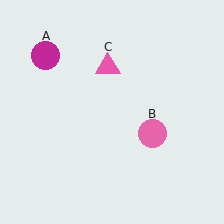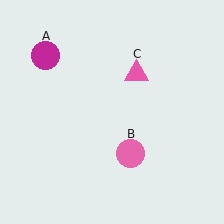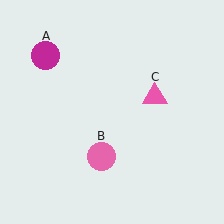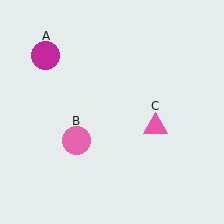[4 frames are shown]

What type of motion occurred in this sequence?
The pink circle (object B), pink triangle (object C) rotated clockwise around the center of the scene.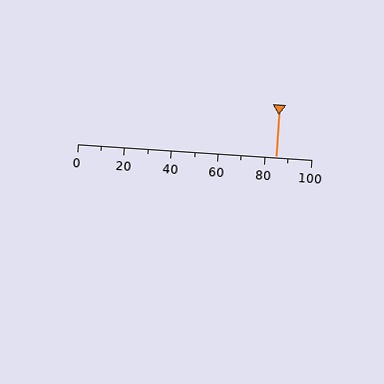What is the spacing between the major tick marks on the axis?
The major ticks are spaced 20 apart.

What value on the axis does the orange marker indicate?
The marker indicates approximately 85.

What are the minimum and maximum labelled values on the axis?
The axis runs from 0 to 100.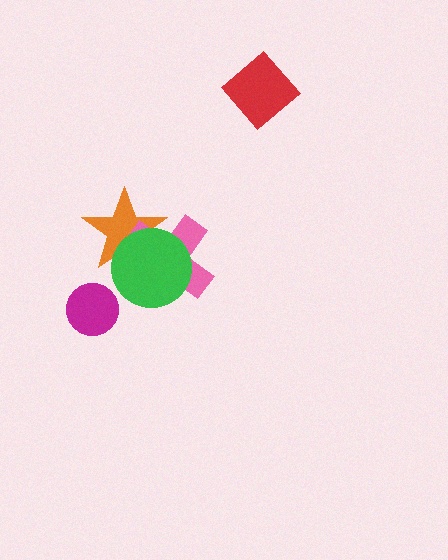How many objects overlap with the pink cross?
2 objects overlap with the pink cross.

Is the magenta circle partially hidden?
No, no other shape covers it.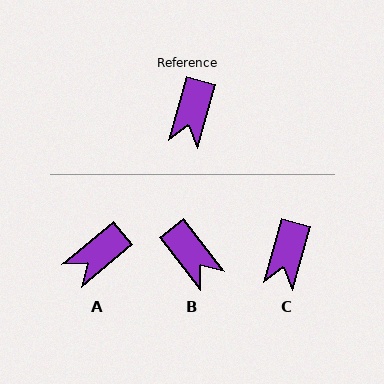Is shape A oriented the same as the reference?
No, it is off by about 34 degrees.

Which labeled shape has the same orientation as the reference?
C.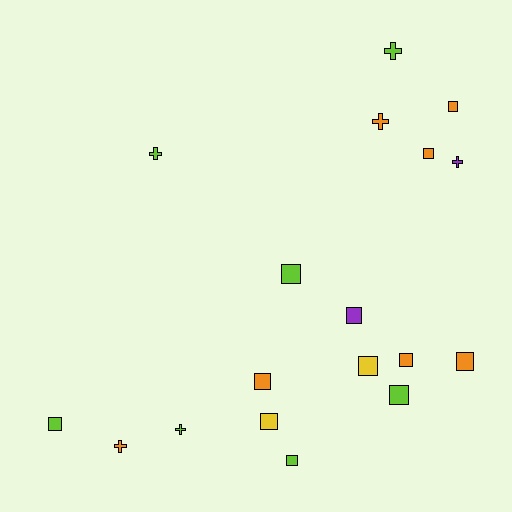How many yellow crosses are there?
There are no yellow crosses.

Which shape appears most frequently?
Square, with 12 objects.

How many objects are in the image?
There are 18 objects.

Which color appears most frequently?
Lime, with 7 objects.